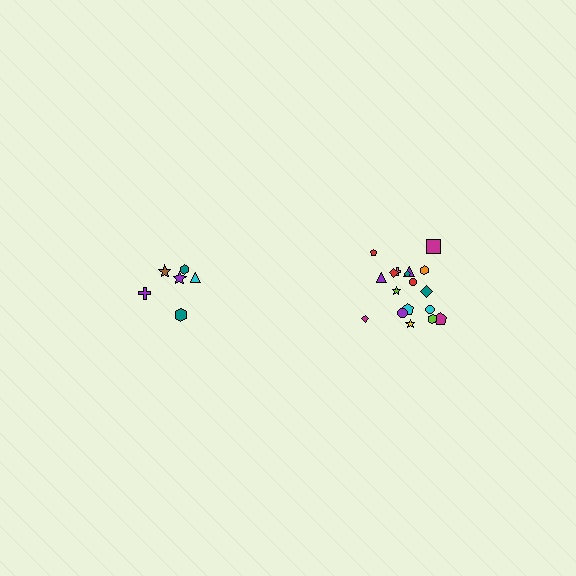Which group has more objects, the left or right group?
The right group.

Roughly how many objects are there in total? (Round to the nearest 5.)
Roughly 25 objects in total.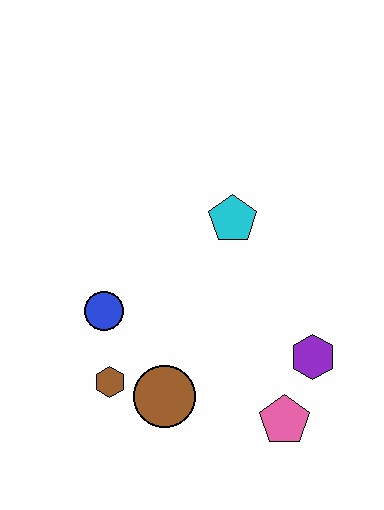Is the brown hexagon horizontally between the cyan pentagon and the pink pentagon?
No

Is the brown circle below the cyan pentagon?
Yes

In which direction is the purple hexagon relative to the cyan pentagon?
The purple hexagon is below the cyan pentagon.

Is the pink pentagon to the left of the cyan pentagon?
No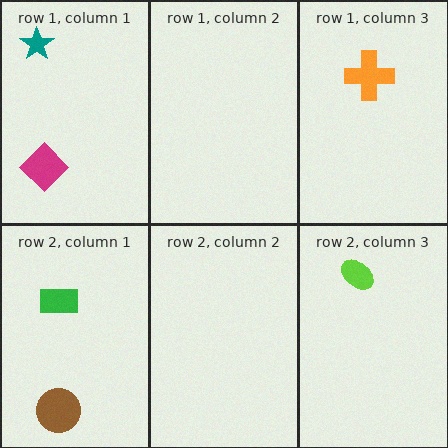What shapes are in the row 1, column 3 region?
The orange cross.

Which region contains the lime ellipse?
The row 2, column 3 region.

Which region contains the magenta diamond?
The row 1, column 1 region.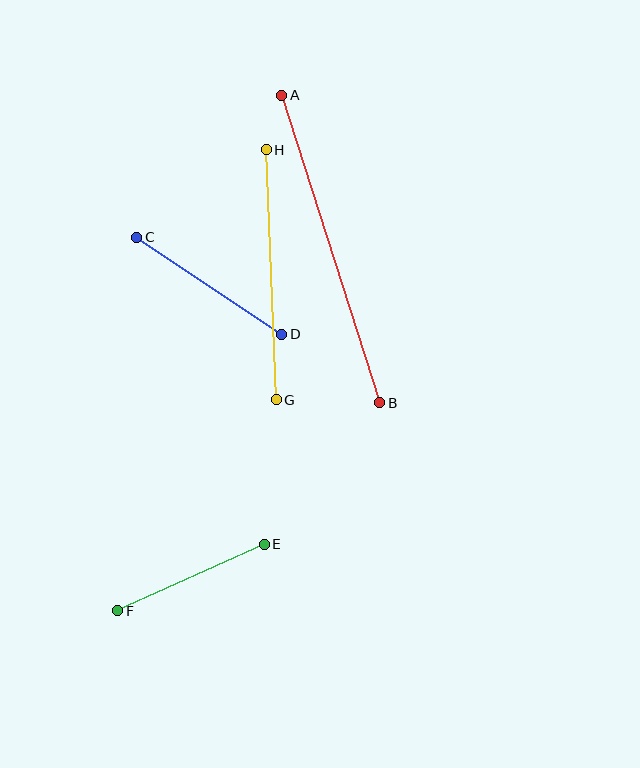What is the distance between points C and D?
The distance is approximately 175 pixels.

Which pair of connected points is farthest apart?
Points A and B are farthest apart.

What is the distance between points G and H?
The distance is approximately 250 pixels.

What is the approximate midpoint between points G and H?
The midpoint is at approximately (271, 275) pixels.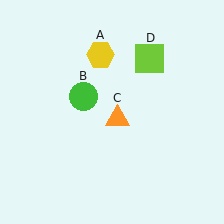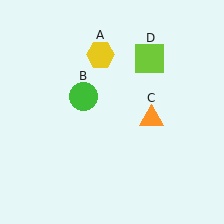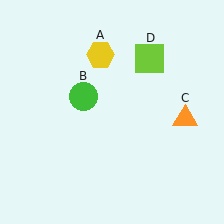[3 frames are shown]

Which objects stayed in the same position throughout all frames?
Yellow hexagon (object A) and green circle (object B) and lime square (object D) remained stationary.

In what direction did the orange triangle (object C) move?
The orange triangle (object C) moved right.